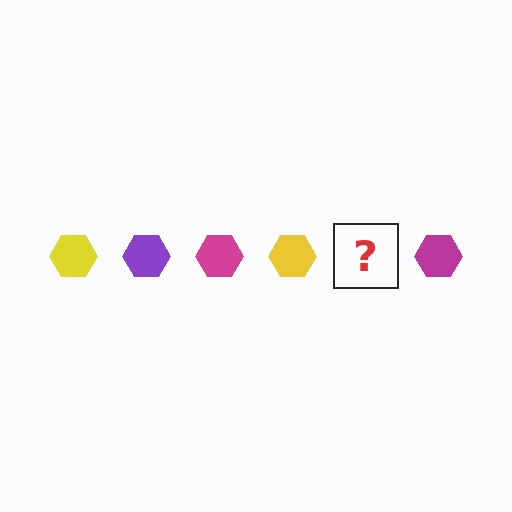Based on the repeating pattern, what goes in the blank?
The blank should be a purple hexagon.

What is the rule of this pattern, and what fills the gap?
The rule is that the pattern cycles through yellow, purple, magenta hexagons. The gap should be filled with a purple hexagon.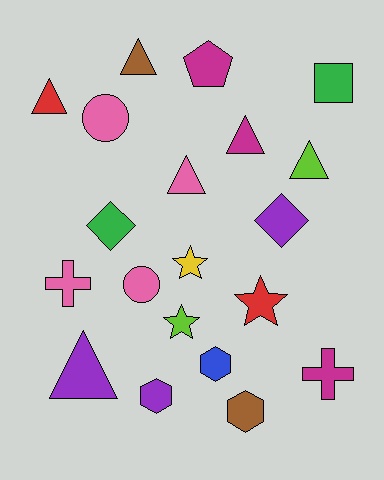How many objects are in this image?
There are 20 objects.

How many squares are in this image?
There is 1 square.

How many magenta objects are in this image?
There are 3 magenta objects.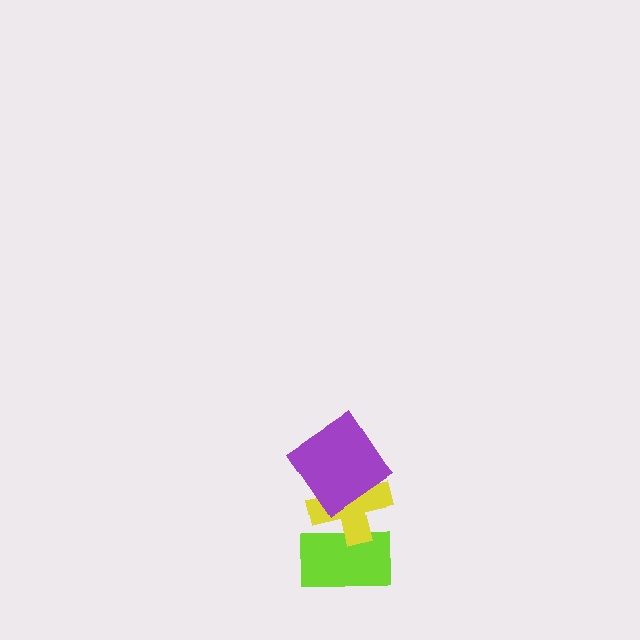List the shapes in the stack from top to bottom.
From top to bottom: the purple diamond, the yellow cross, the lime rectangle.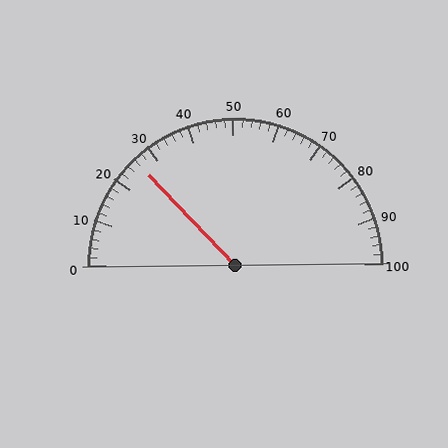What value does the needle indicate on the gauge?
The needle indicates approximately 26.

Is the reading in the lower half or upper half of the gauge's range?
The reading is in the lower half of the range (0 to 100).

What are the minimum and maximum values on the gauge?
The gauge ranges from 0 to 100.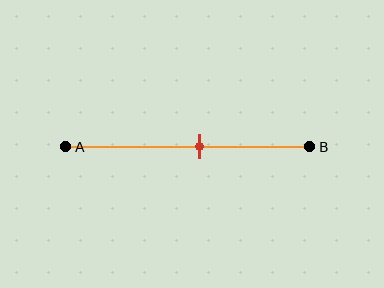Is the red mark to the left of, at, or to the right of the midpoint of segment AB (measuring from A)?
The red mark is to the right of the midpoint of segment AB.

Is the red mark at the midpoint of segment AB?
No, the mark is at about 55% from A, not at the 50% midpoint.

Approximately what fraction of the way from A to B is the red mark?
The red mark is approximately 55% of the way from A to B.